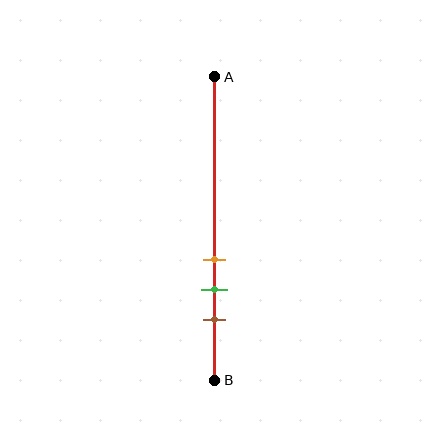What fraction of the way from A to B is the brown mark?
The brown mark is approximately 80% (0.8) of the way from A to B.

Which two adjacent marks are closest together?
The orange and green marks are the closest adjacent pair.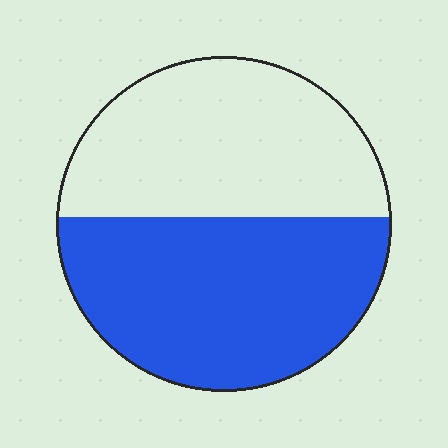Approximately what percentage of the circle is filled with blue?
Approximately 55%.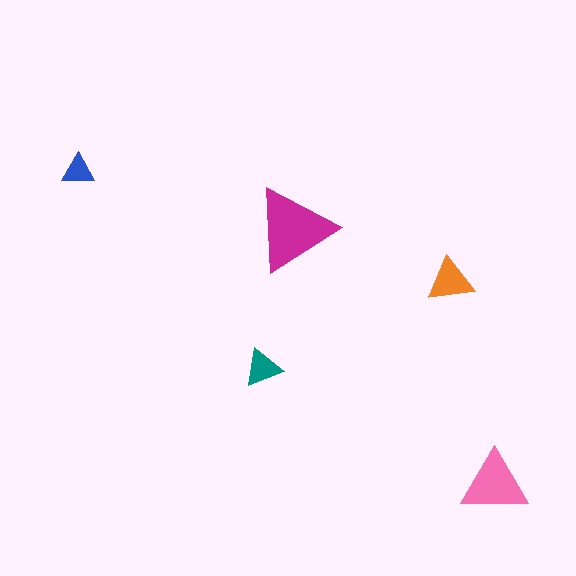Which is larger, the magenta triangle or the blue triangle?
The magenta one.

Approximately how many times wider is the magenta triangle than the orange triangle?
About 2 times wider.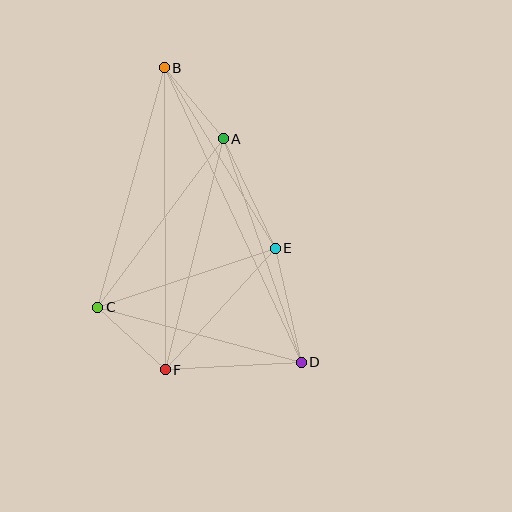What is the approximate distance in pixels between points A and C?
The distance between A and C is approximately 210 pixels.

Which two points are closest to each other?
Points A and B are closest to each other.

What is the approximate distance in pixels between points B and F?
The distance between B and F is approximately 302 pixels.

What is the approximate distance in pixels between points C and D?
The distance between C and D is approximately 211 pixels.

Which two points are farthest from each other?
Points B and D are farthest from each other.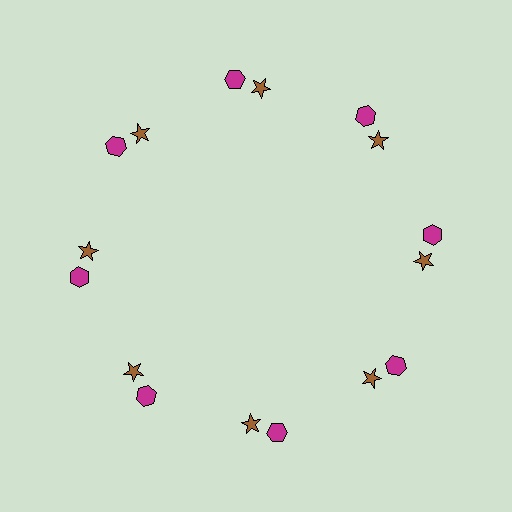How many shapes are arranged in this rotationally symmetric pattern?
There are 16 shapes, arranged in 8 groups of 2.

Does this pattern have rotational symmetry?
Yes, this pattern has 8-fold rotational symmetry. It looks the same after rotating 45 degrees around the center.